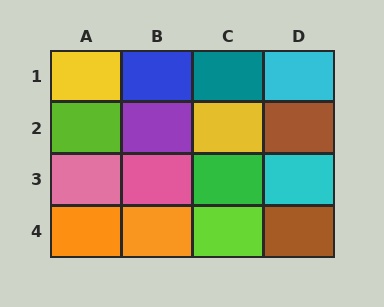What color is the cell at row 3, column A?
Pink.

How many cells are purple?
1 cell is purple.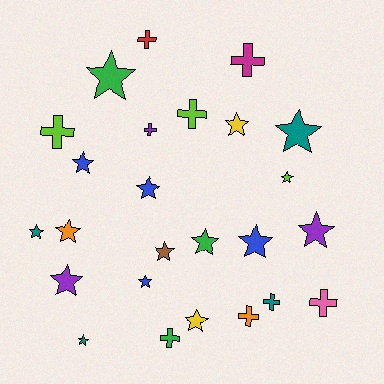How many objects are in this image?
There are 25 objects.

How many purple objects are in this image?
There are 3 purple objects.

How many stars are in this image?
There are 16 stars.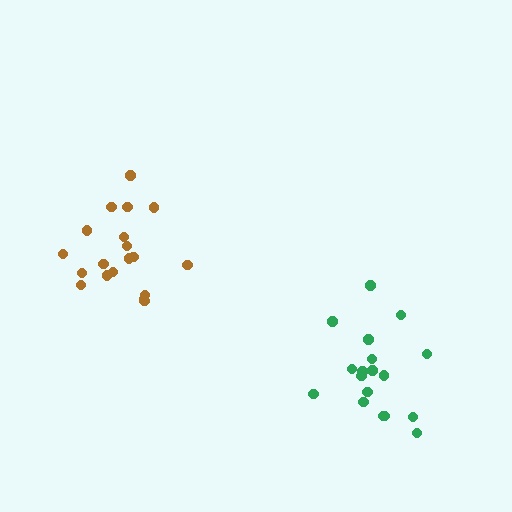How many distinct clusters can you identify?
There are 2 distinct clusters.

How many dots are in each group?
Group 1: 18 dots, Group 2: 19 dots (37 total).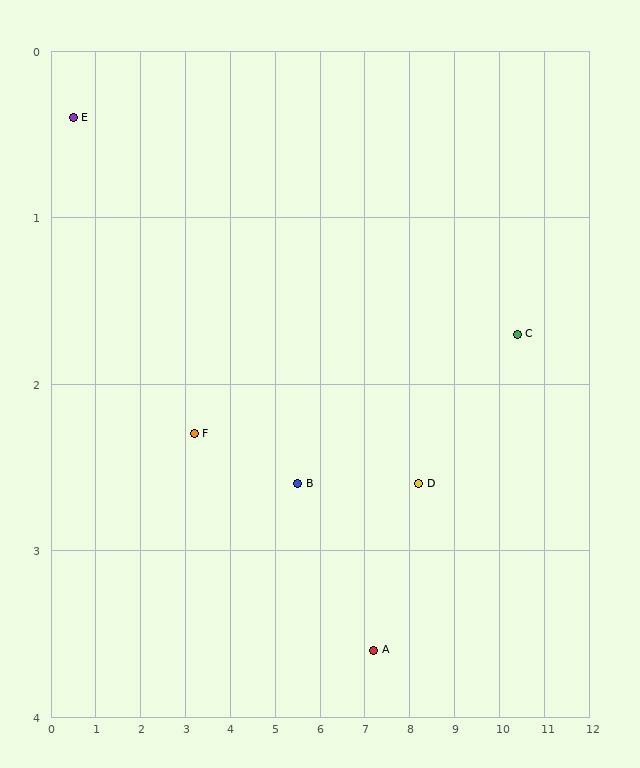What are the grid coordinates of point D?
Point D is at approximately (8.2, 2.6).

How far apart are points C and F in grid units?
Points C and F are about 7.2 grid units apart.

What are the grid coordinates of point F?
Point F is at approximately (3.2, 2.3).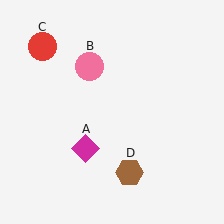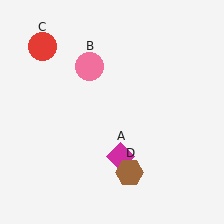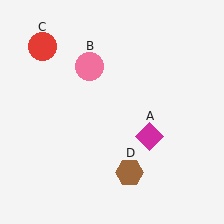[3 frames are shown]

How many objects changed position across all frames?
1 object changed position: magenta diamond (object A).